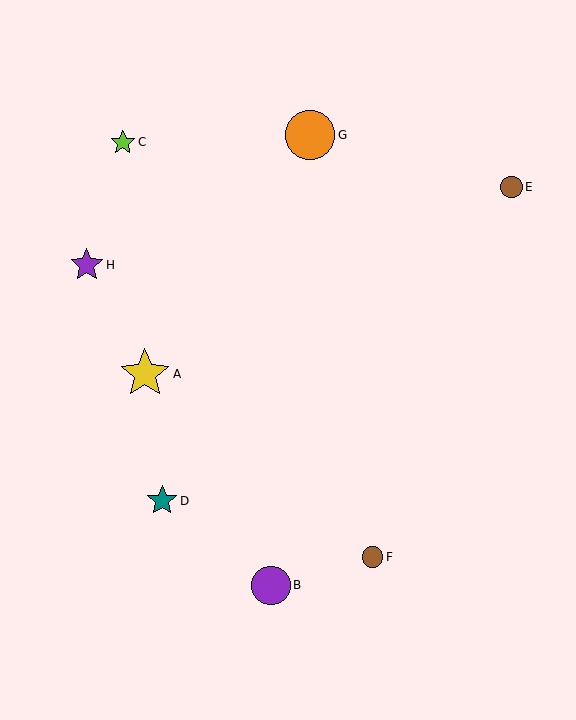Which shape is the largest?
The yellow star (labeled A) is the largest.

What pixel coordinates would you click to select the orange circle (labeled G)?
Click at (310, 135) to select the orange circle G.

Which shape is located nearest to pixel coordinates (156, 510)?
The teal star (labeled D) at (162, 501) is nearest to that location.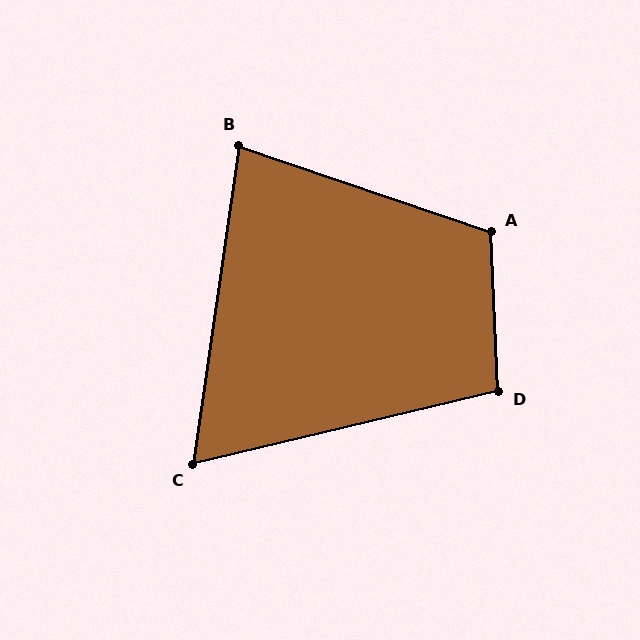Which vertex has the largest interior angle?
A, at approximately 112 degrees.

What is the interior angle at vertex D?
Approximately 101 degrees (obtuse).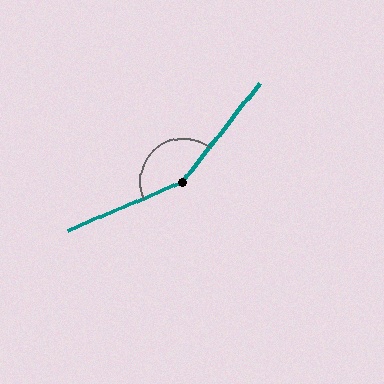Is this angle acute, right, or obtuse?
It is obtuse.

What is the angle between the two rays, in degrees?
Approximately 151 degrees.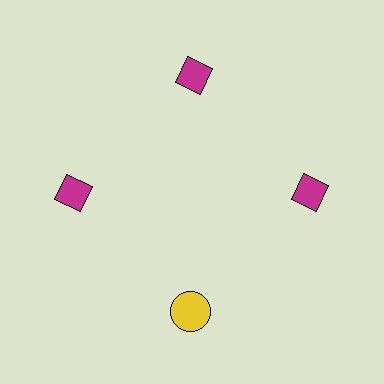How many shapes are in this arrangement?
There are 4 shapes arranged in a ring pattern.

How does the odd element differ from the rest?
It differs in both color (yellow instead of magenta) and shape (circle instead of diamond).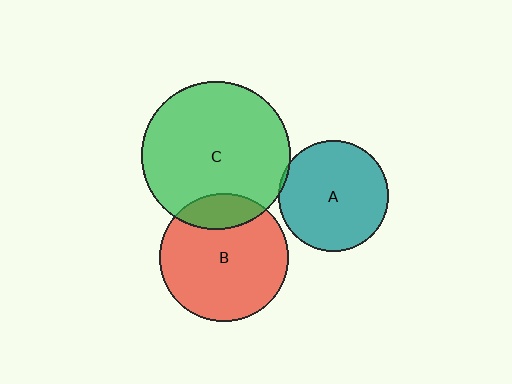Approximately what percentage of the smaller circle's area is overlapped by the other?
Approximately 5%.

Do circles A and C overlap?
Yes.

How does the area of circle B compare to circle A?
Approximately 1.4 times.